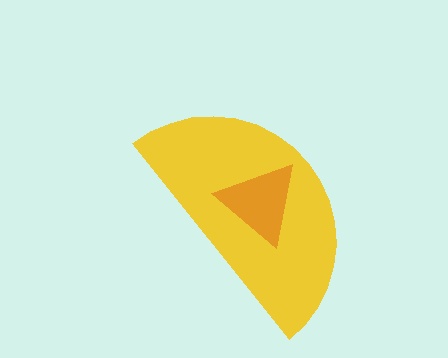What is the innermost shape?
The orange triangle.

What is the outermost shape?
The yellow semicircle.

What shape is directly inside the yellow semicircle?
The orange triangle.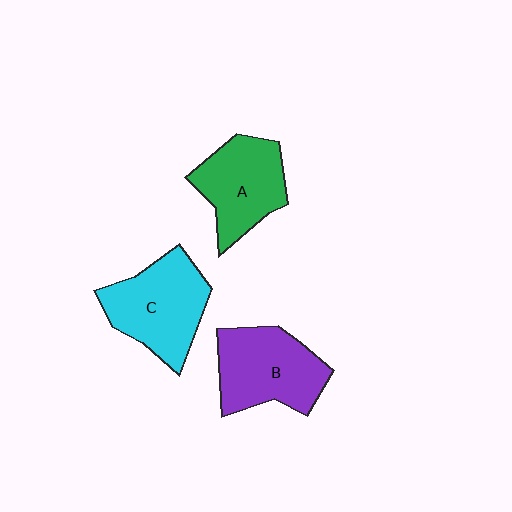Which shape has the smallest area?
Shape A (green).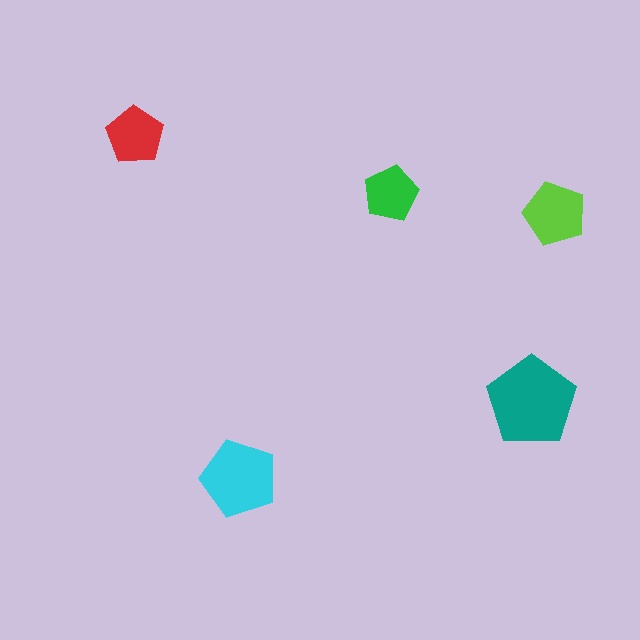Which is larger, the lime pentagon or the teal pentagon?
The teal one.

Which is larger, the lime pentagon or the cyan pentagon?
The cyan one.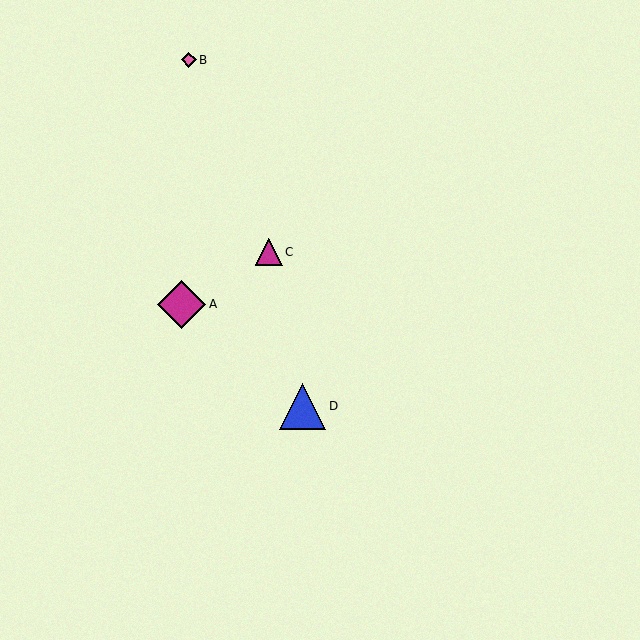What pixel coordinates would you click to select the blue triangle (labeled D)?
Click at (303, 406) to select the blue triangle D.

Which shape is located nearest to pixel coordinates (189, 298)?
The magenta diamond (labeled A) at (182, 304) is nearest to that location.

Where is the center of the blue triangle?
The center of the blue triangle is at (303, 406).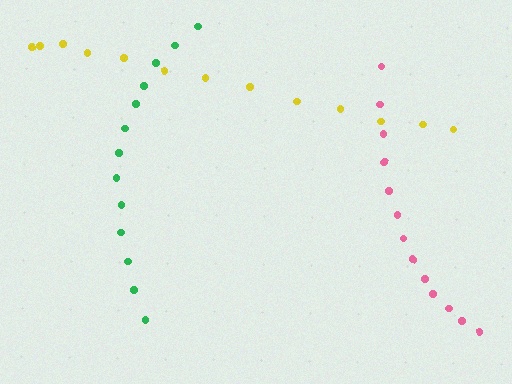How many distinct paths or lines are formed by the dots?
There are 3 distinct paths.